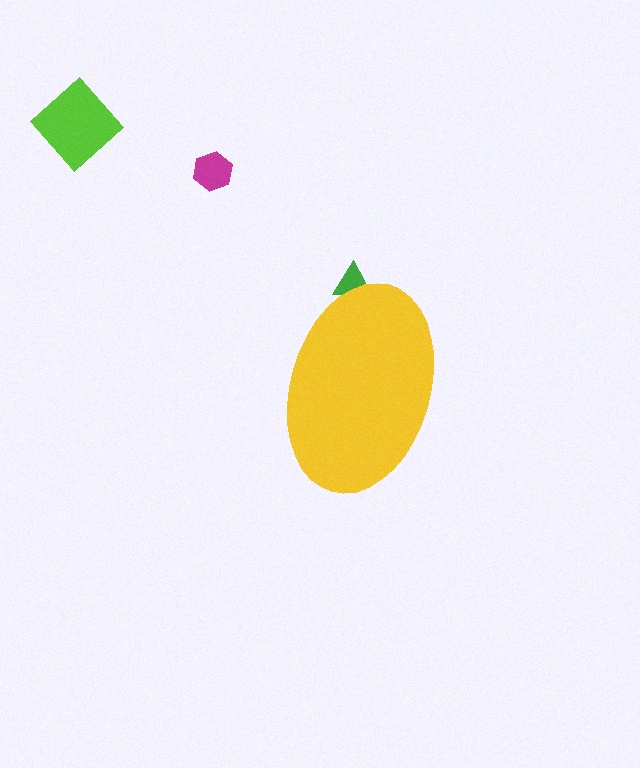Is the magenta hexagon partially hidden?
No, the magenta hexagon is fully visible.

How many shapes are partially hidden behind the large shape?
1 shape is partially hidden.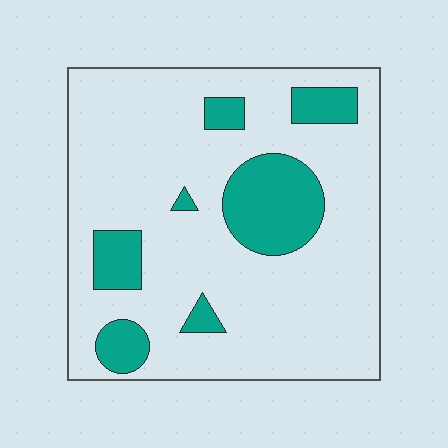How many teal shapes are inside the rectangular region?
7.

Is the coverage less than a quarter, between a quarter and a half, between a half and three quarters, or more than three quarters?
Less than a quarter.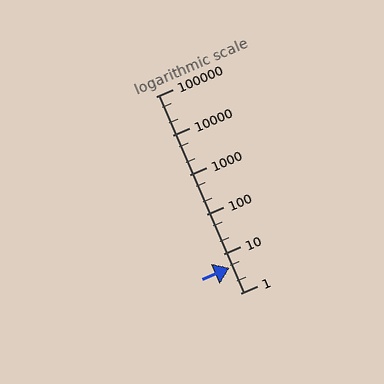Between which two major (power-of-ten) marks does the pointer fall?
The pointer is between 1 and 10.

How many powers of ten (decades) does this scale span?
The scale spans 5 decades, from 1 to 100000.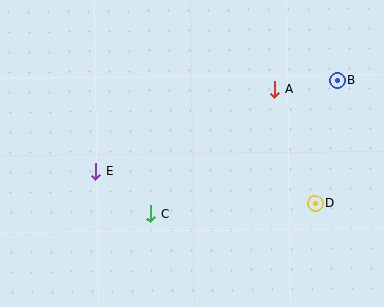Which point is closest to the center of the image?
Point C at (150, 214) is closest to the center.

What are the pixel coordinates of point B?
Point B is at (337, 81).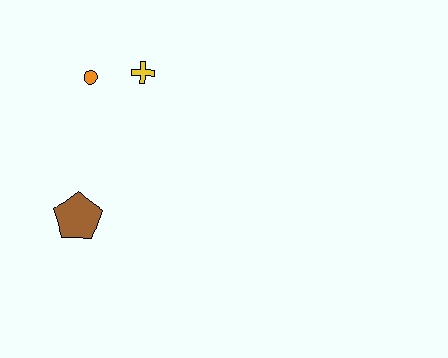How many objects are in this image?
There are 3 objects.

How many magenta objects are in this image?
There are no magenta objects.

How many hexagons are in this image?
There are no hexagons.